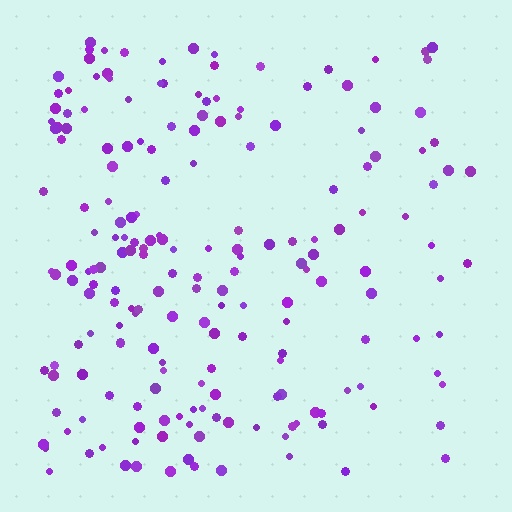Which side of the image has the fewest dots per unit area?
The right.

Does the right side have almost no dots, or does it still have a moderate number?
Still a moderate number, just noticeably fewer than the left.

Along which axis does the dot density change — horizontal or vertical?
Horizontal.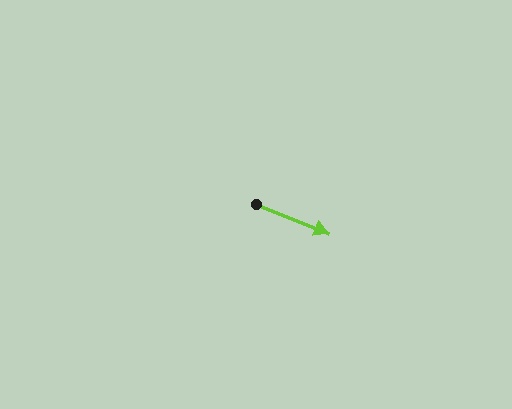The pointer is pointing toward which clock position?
Roughly 4 o'clock.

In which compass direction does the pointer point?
East.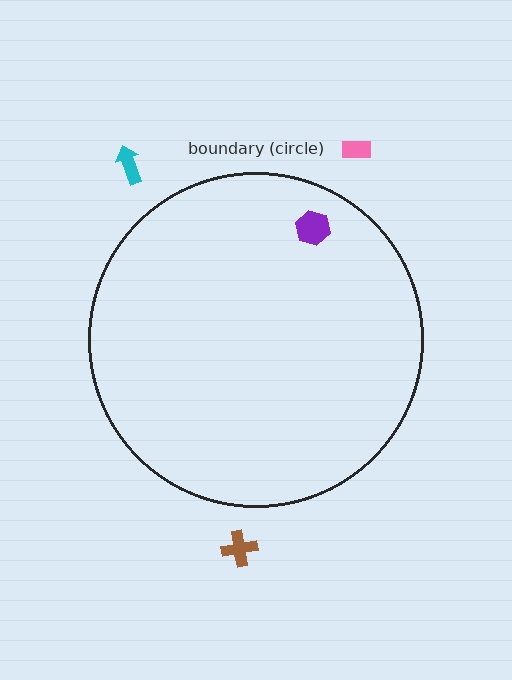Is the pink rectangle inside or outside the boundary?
Outside.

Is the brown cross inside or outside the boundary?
Outside.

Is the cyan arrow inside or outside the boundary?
Outside.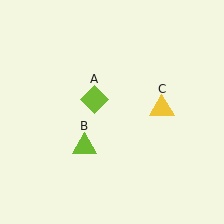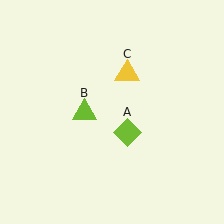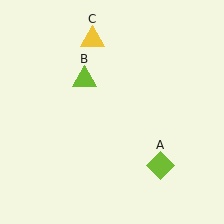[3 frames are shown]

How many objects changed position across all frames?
3 objects changed position: lime diamond (object A), lime triangle (object B), yellow triangle (object C).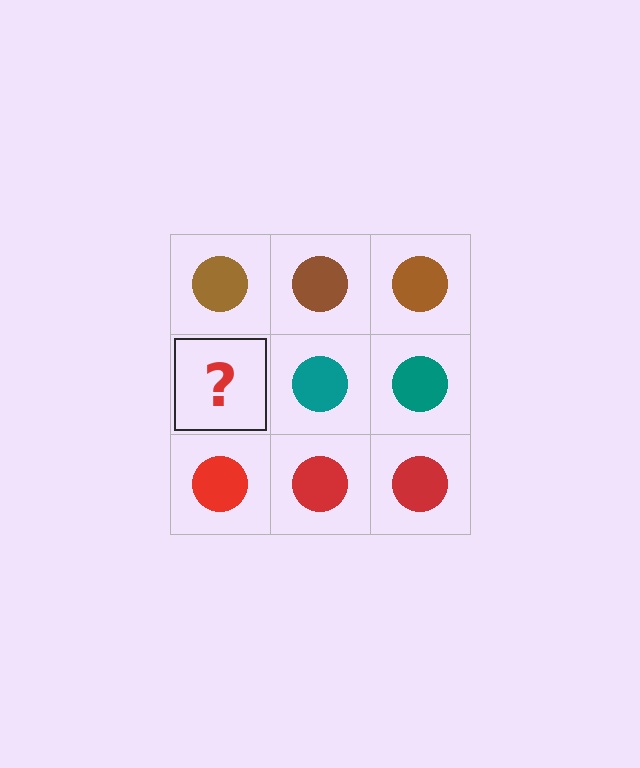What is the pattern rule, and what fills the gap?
The rule is that each row has a consistent color. The gap should be filled with a teal circle.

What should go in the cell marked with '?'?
The missing cell should contain a teal circle.